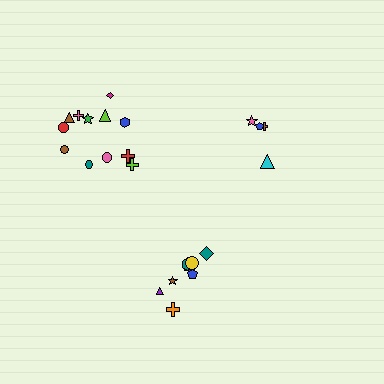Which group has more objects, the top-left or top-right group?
The top-left group.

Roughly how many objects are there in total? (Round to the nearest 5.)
Roughly 25 objects in total.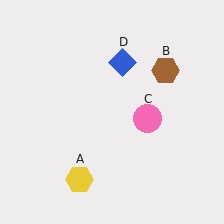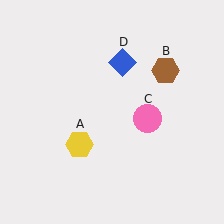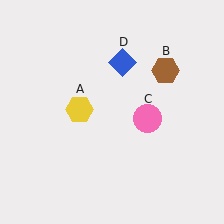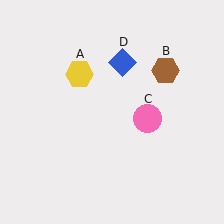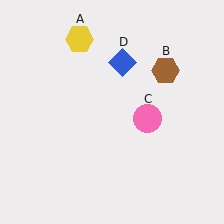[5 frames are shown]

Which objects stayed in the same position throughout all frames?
Brown hexagon (object B) and pink circle (object C) and blue diamond (object D) remained stationary.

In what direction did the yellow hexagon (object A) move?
The yellow hexagon (object A) moved up.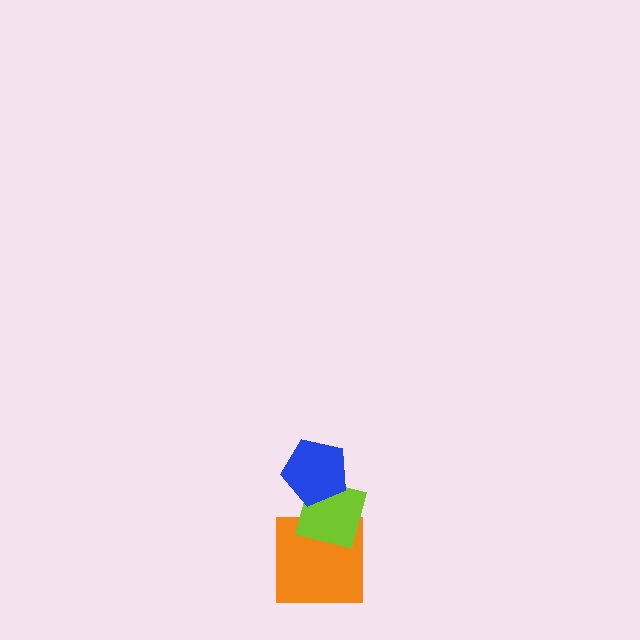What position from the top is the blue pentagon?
The blue pentagon is 1st from the top.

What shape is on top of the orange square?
The lime square is on top of the orange square.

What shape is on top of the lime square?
The blue pentagon is on top of the lime square.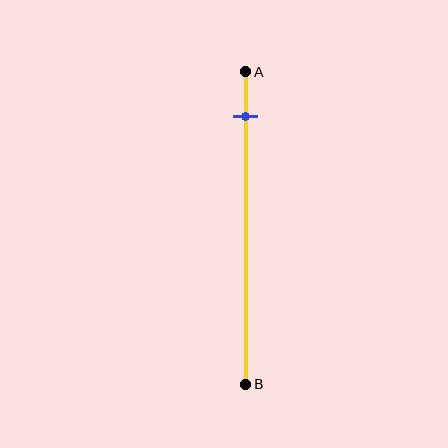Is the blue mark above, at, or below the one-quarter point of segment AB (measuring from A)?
The blue mark is above the one-quarter point of segment AB.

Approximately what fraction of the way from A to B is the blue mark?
The blue mark is approximately 15% of the way from A to B.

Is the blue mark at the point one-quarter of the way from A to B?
No, the mark is at about 15% from A, not at the 25% one-quarter point.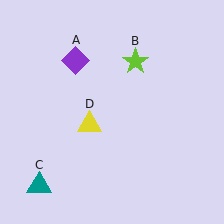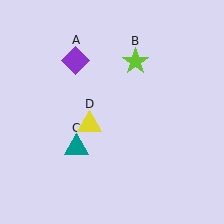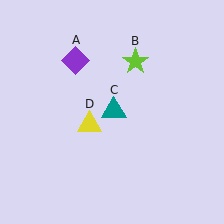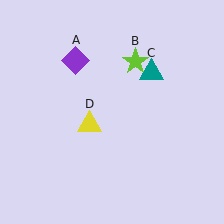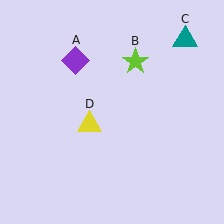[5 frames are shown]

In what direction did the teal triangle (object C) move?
The teal triangle (object C) moved up and to the right.